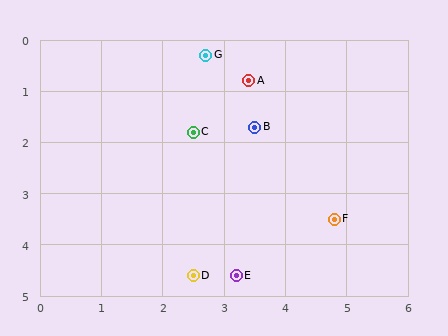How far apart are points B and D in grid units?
Points B and D are about 3.1 grid units apart.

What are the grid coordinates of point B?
Point B is at approximately (3.5, 1.7).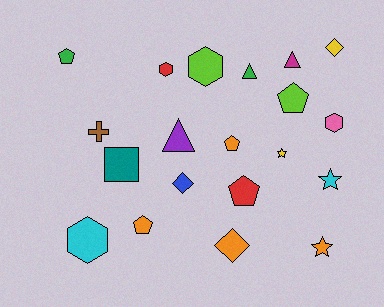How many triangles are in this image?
There are 3 triangles.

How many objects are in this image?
There are 20 objects.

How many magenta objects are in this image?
There is 1 magenta object.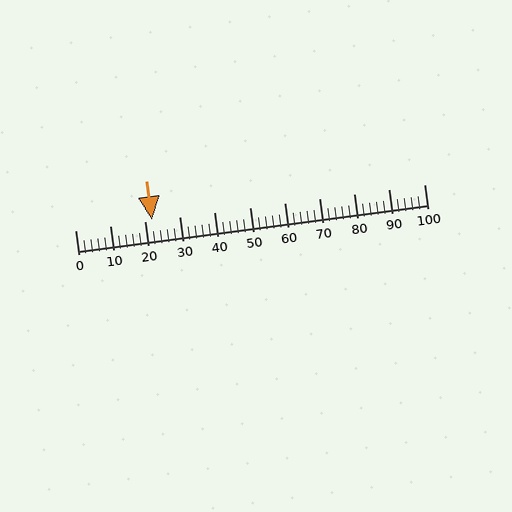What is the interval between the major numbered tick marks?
The major tick marks are spaced 10 units apart.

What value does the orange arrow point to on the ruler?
The orange arrow points to approximately 22.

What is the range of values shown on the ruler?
The ruler shows values from 0 to 100.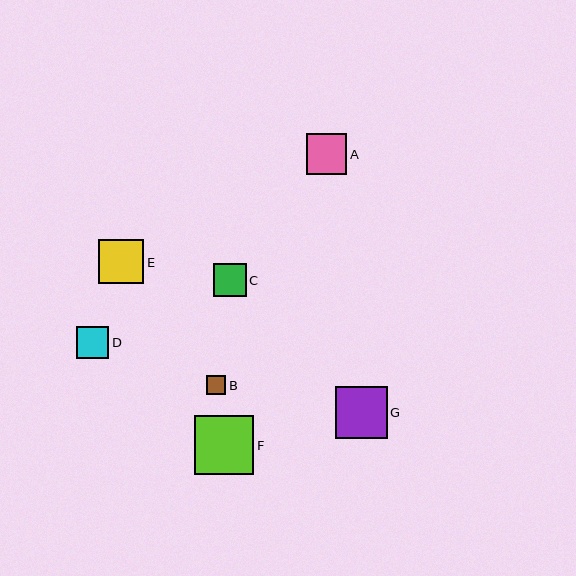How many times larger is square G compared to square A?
Square G is approximately 1.3 times the size of square A.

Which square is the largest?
Square F is the largest with a size of approximately 59 pixels.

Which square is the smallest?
Square B is the smallest with a size of approximately 19 pixels.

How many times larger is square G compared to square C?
Square G is approximately 1.6 times the size of square C.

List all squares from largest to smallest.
From largest to smallest: F, G, E, A, C, D, B.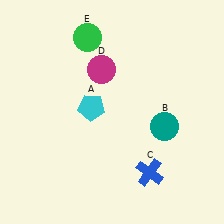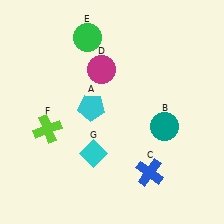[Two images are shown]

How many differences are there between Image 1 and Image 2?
There are 2 differences between the two images.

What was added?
A lime cross (F), a cyan diamond (G) were added in Image 2.